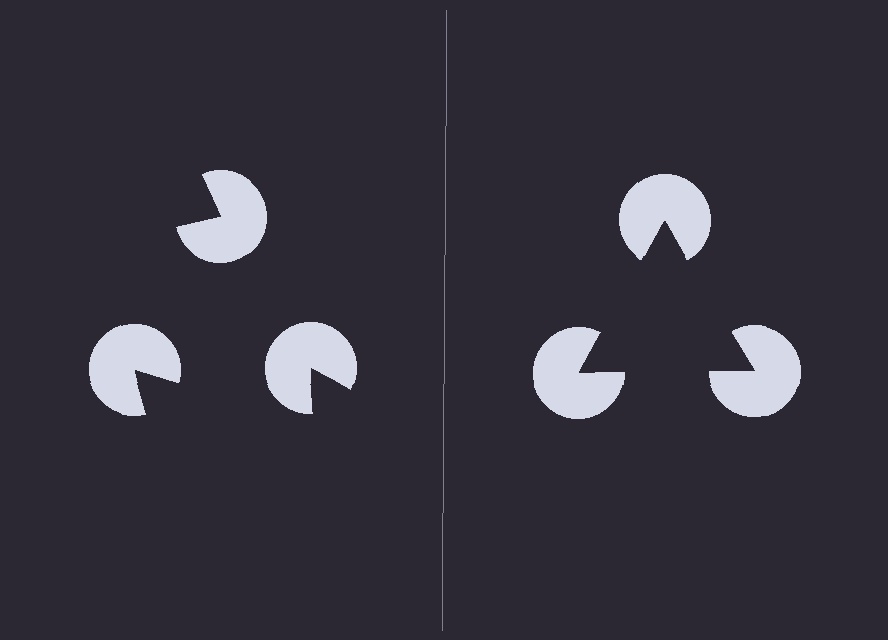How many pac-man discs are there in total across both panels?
6 — 3 on each side.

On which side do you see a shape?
An illusory triangle appears on the right side. On the left side the wedge cuts are rotated, so no coherent shape forms.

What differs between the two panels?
The pac-man discs are positioned identically on both sides; only the wedge orientations differ. On the right they align to a triangle; on the left they are misaligned.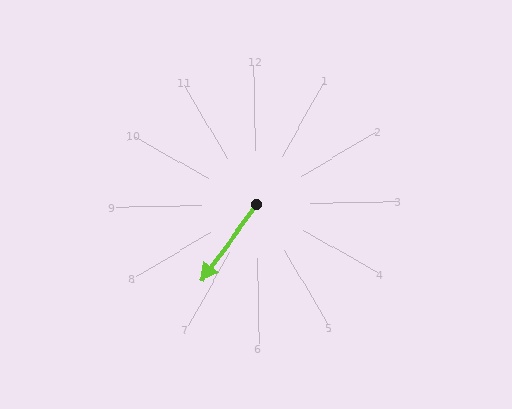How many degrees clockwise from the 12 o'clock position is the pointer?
Approximately 217 degrees.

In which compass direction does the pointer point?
Southwest.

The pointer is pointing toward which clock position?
Roughly 7 o'clock.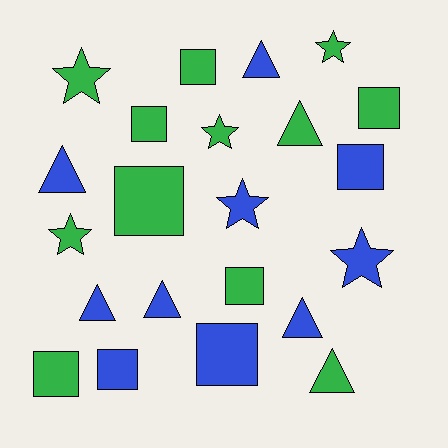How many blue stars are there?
There are 2 blue stars.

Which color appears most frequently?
Green, with 12 objects.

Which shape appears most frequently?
Square, with 9 objects.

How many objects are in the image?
There are 22 objects.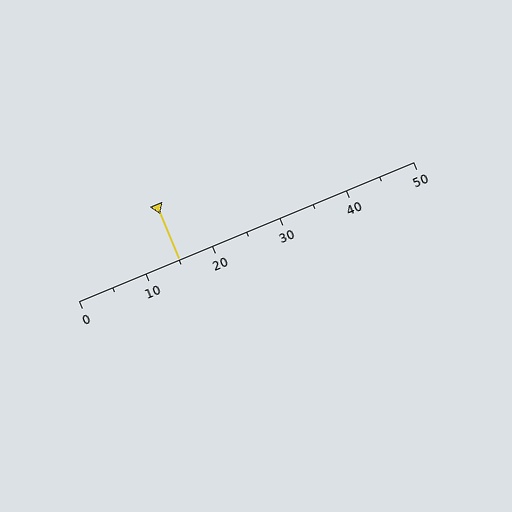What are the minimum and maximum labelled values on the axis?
The axis runs from 0 to 50.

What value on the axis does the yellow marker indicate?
The marker indicates approximately 15.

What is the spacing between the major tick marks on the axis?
The major ticks are spaced 10 apart.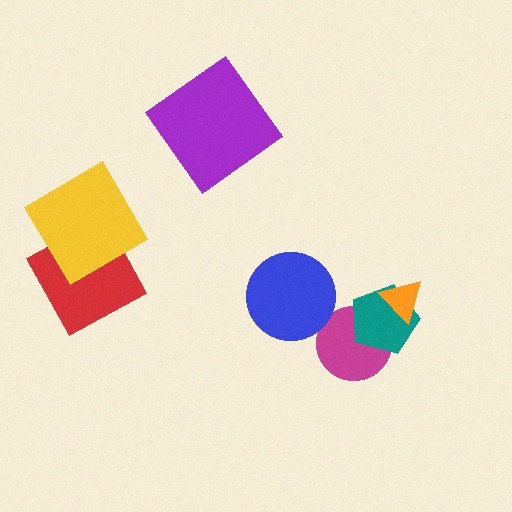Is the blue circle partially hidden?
No, no other shape covers it.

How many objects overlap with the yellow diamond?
1 object overlaps with the yellow diamond.